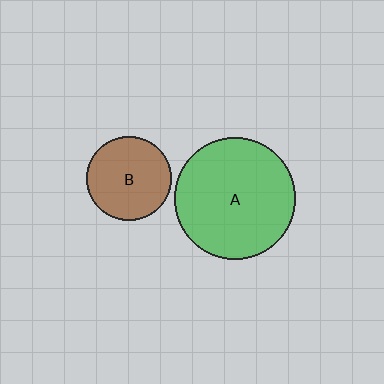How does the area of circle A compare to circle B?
Approximately 2.1 times.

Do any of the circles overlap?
No, none of the circles overlap.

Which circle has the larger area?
Circle A (green).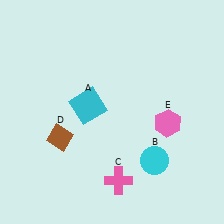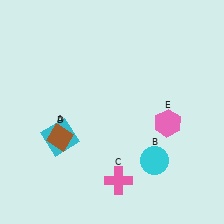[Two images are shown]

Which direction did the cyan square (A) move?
The cyan square (A) moved down.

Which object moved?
The cyan square (A) moved down.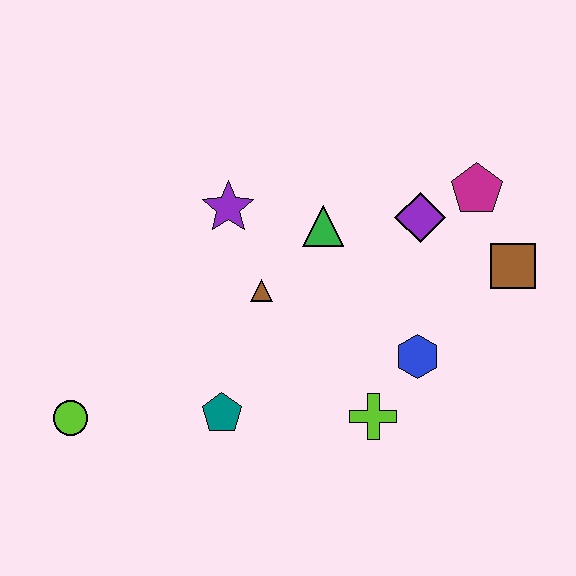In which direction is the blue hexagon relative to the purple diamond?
The blue hexagon is below the purple diamond.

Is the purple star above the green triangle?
Yes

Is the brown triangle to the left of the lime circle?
No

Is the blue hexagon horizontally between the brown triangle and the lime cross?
No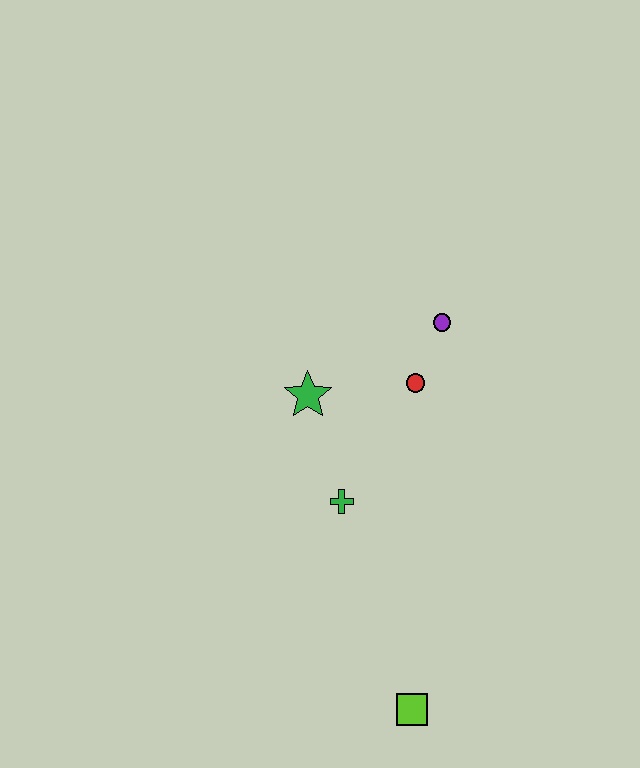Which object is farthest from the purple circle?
The lime square is farthest from the purple circle.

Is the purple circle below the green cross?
No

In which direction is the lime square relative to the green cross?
The lime square is below the green cross.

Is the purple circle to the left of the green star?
No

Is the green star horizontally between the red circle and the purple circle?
No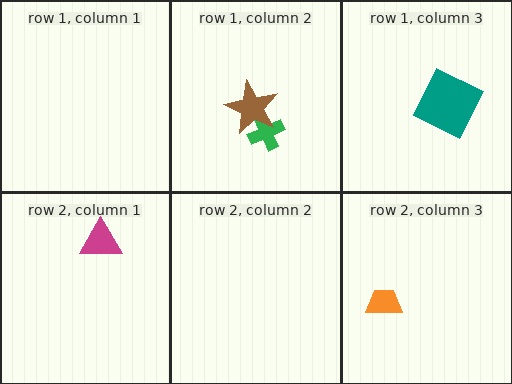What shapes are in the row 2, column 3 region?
The orange trapezoid.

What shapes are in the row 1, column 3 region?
The teal square.